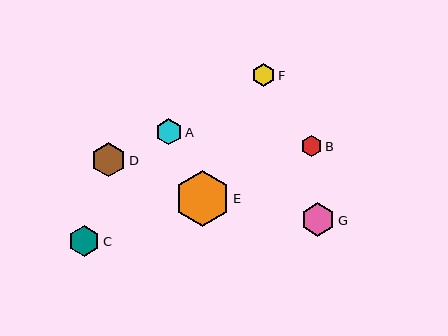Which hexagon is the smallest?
Hexagon B is the smallest with a size of approximately 21 pixels.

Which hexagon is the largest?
Hexagon E is the largest with a size of approximately 56 pixels.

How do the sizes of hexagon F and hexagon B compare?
Hexagon F and hexagon B are approximately the same size.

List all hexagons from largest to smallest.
From largest to smallest: E, D, G, C, A, F, B.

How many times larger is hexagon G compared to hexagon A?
Hexagon G is approximately 1.3 times the size of hexagon A.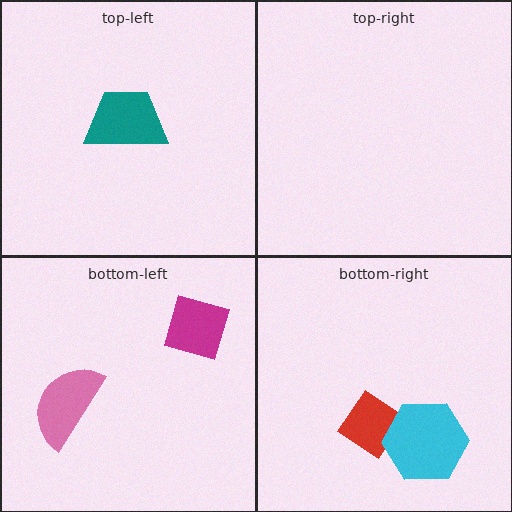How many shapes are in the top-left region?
1.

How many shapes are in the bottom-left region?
2.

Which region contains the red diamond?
The bottom-right region.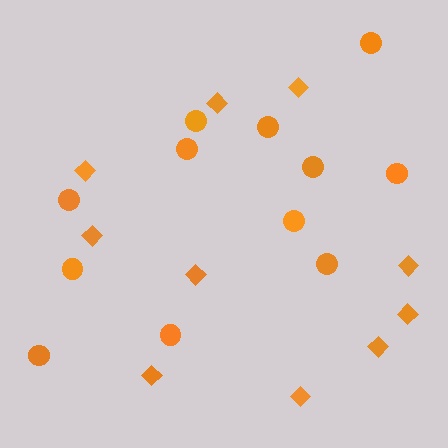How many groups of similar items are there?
There are 2 groups: one group of circles (12) and one group of diamonds (10).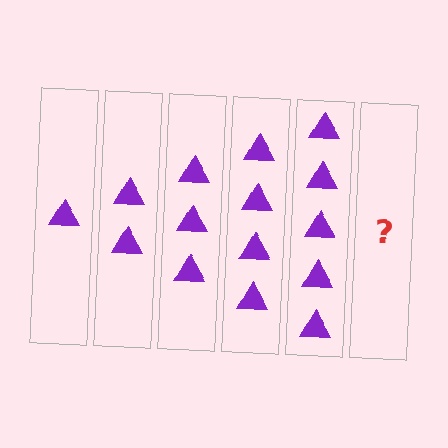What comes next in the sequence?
The next element should be 6 triangles.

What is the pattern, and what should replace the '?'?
The pattern is that each step adds one more triangle. The '?' should be 6 triangles.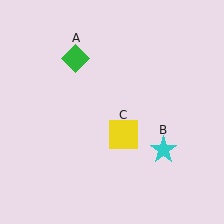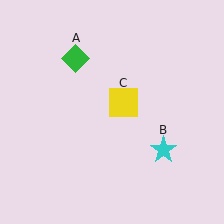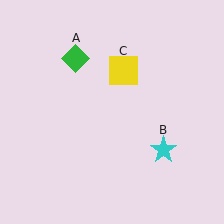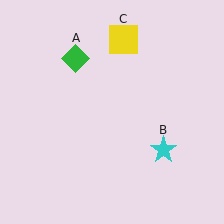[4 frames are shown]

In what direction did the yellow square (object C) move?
The yellow square (object C) moved up.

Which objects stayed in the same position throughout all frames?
Green diamond (object A) and cyan star (object B) remained stationary.